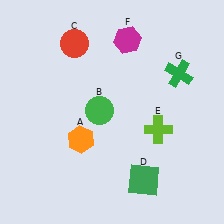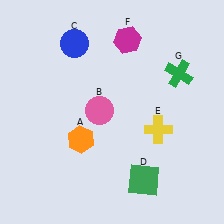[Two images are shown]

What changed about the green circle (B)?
In Image 1, B is green. In Image 2, it changed to pink.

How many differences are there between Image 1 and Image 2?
There are 3 differences between the two images.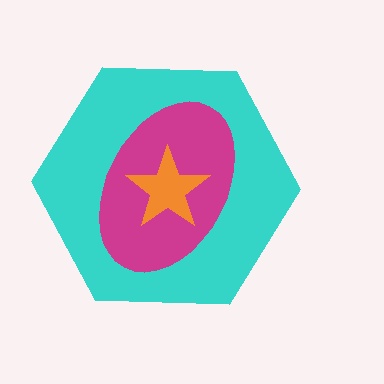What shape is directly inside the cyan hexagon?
The magenta ellipse.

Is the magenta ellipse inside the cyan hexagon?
Yes.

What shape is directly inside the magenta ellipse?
The orange star.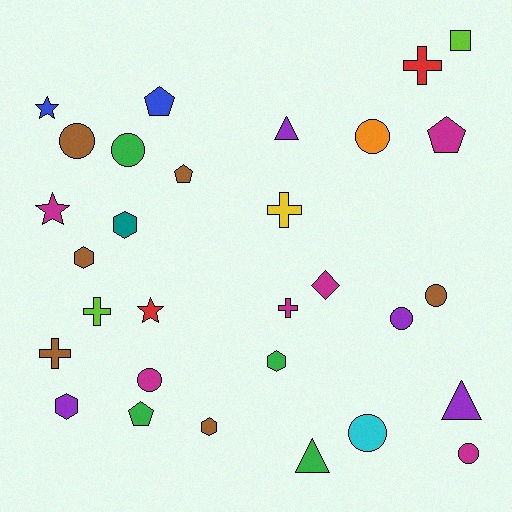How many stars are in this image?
There are 3 stars.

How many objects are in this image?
There are 30 objects.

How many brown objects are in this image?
There are 6 brown objects.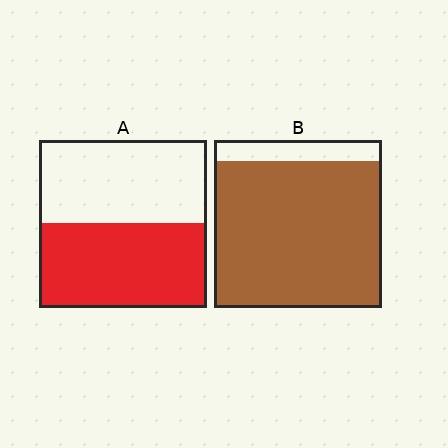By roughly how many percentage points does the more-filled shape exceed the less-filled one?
By roughly 35 percentage points (B over A).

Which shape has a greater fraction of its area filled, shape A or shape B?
Shape B.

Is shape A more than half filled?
Roughly half.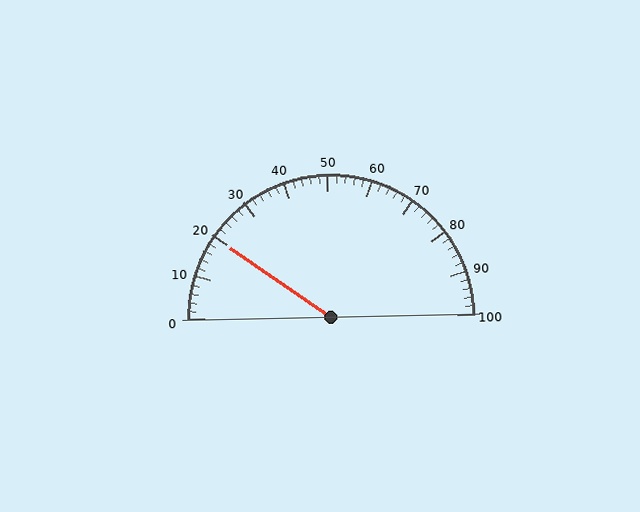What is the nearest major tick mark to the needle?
The nearest major tick mark is 20.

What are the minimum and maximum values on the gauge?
The gauge ranges from 0 to 100.